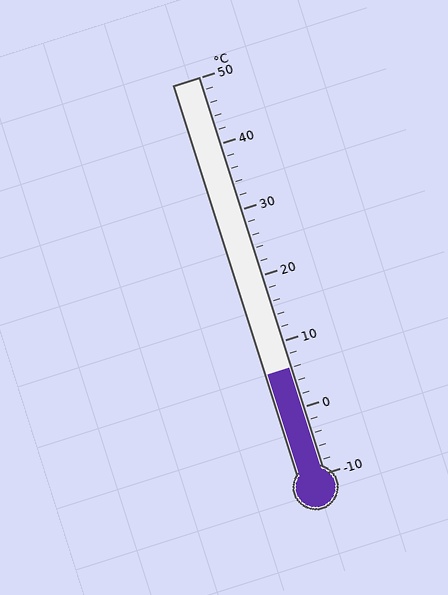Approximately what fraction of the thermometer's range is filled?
The thermometer is filled to approximately 25% of its range.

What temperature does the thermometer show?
The thermometer shows approximately 6°C.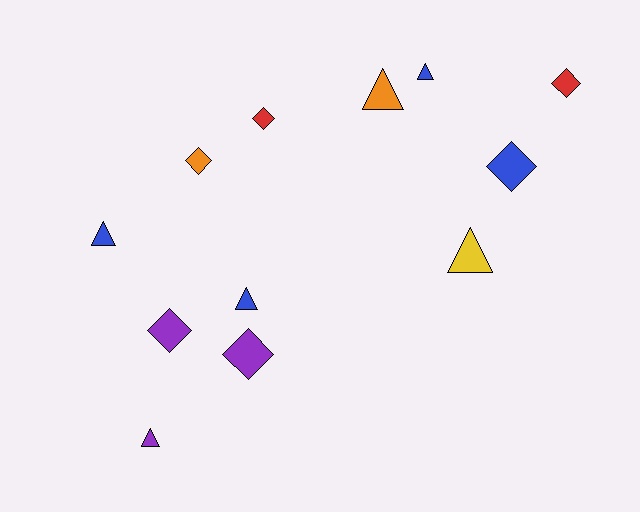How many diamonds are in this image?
There are 6 diamonds.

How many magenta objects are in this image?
There are no magenta objects.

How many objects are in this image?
There are 12 objects.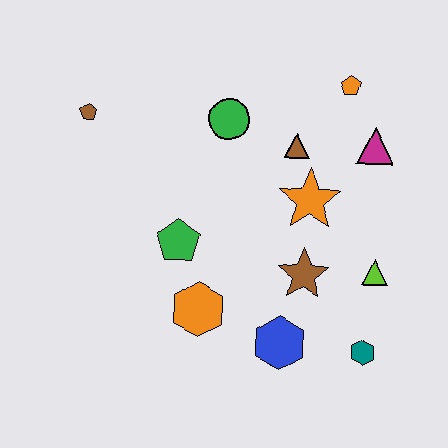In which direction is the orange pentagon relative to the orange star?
The orange pentagon is above the orange star.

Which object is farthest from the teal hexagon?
The brown pentagon is farthest from the teal hexagon.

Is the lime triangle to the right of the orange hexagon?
Yes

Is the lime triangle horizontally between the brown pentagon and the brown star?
No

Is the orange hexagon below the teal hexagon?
No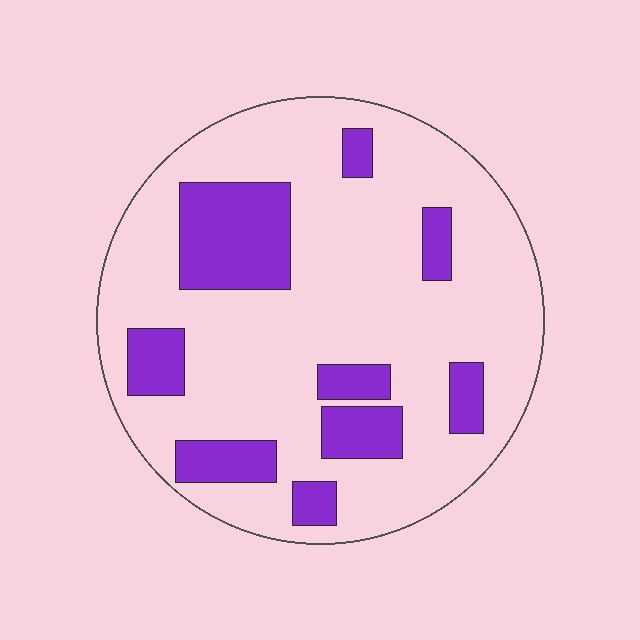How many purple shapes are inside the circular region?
9.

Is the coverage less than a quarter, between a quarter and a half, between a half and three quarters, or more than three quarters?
Less than a quarter.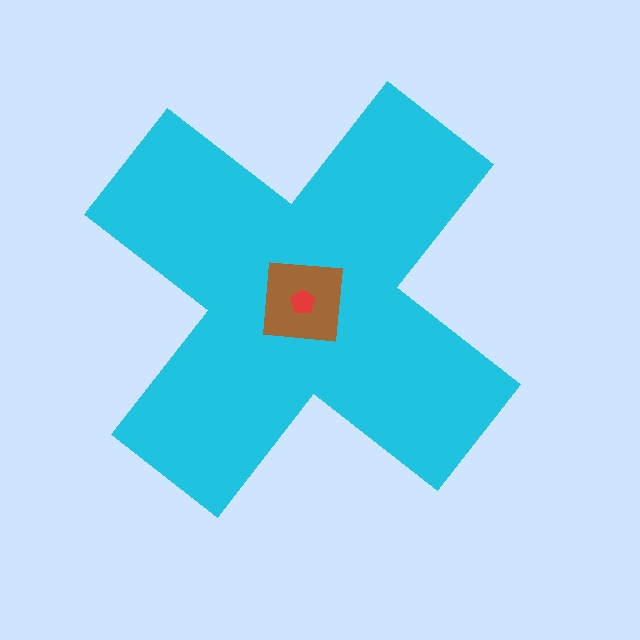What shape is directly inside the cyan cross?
The brown square.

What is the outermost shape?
The cyan cross.